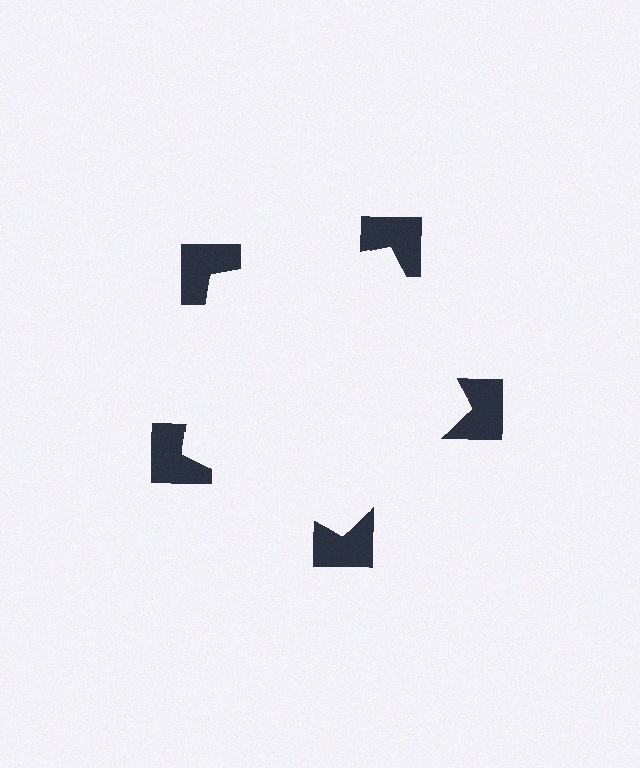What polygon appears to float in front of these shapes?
An illusory pentagon — its edges are inferred from the aligned wedge cuts in the notched squares, not physically drawn.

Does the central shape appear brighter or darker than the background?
It typically appears slightly brighter than the background, even though no actual brightness change is drawn.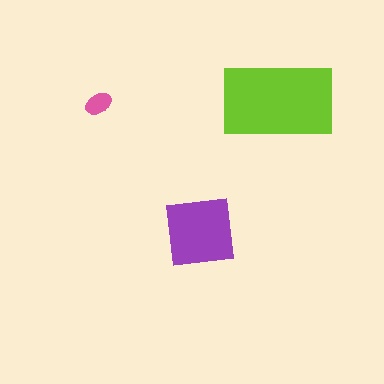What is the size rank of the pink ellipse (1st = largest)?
3rd.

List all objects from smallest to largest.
The pink ellipse, the purple square, the lime rectangle.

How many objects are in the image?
There are 3 objects in the image.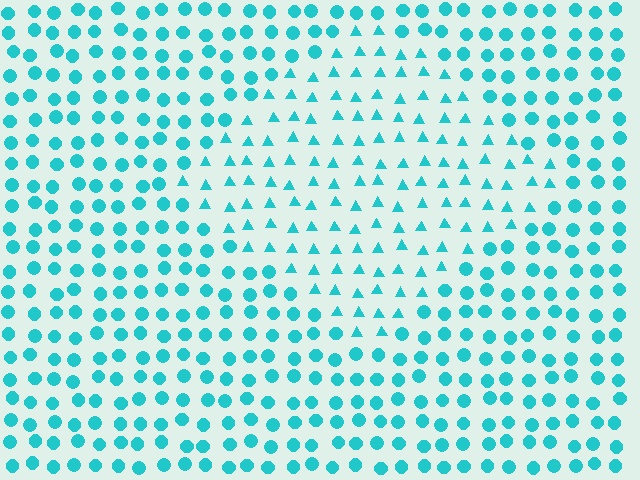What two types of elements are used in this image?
The image uses triangles inside the diamond region and circles outside it.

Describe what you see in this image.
The image is filled with small cyan elements arranged in a uniform grid. A diamond-shaped region contains triangles, while the surrounding area contains circles. The boundary is defined purely by the change in element shape.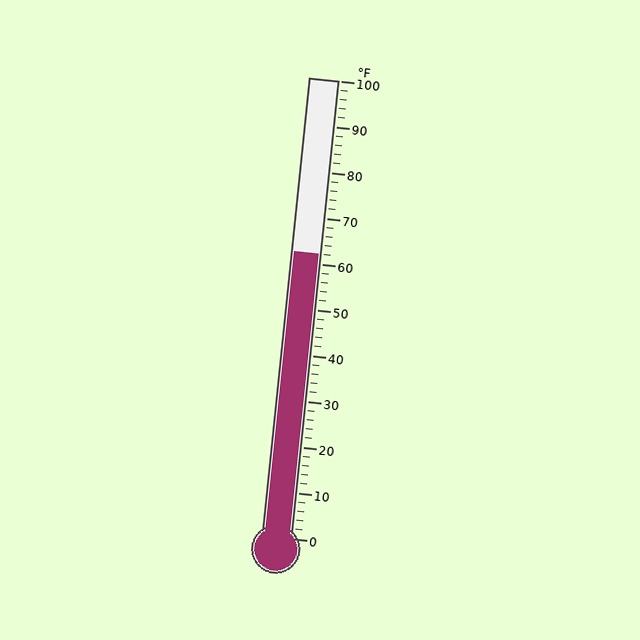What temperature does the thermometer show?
The thermometer shows approximately 62°F.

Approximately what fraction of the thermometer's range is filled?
The thermometer is filled to approximately 60% of its range.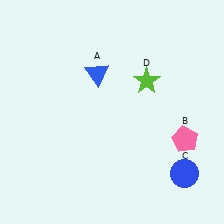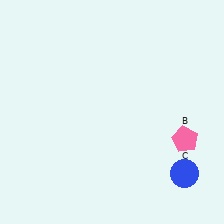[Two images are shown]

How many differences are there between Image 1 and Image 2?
There are 2 differences between the two images.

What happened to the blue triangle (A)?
The blue triangle (A) was removed in Image 2. It was in the top-left area of Image 1.